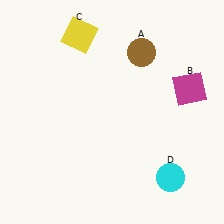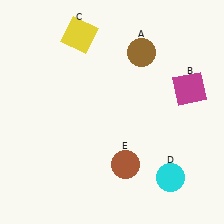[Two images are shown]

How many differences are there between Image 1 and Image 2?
There is 1 difference between the two images.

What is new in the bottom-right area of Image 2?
A brown circle (E) was added in the bottom-right area of Image 2.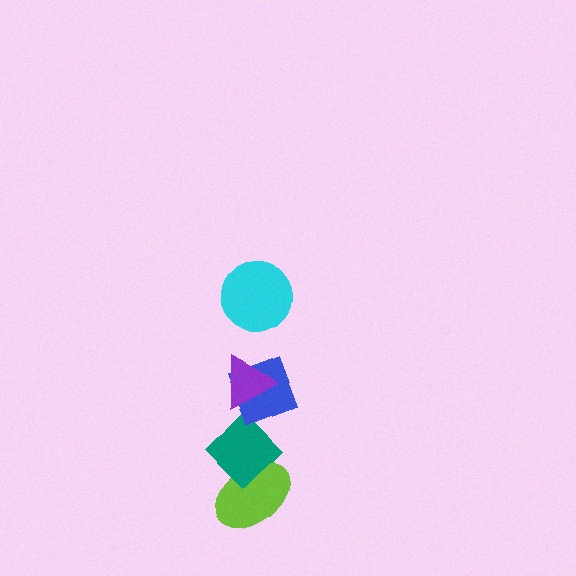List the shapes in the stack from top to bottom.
From top to bottom: the cyan circle, the purple triangle, the blue diamond, the teal diamond, the lime ellipse.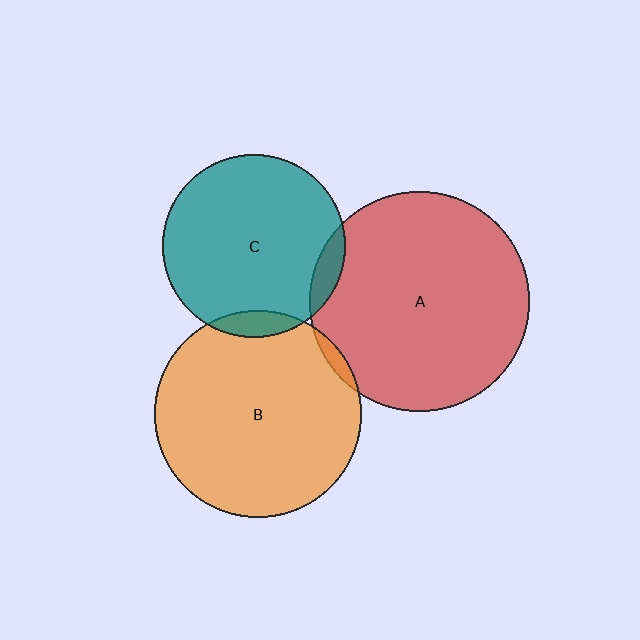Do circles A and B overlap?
Yes.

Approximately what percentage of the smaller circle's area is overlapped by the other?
Approximately 5%.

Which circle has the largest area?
Circle A (red).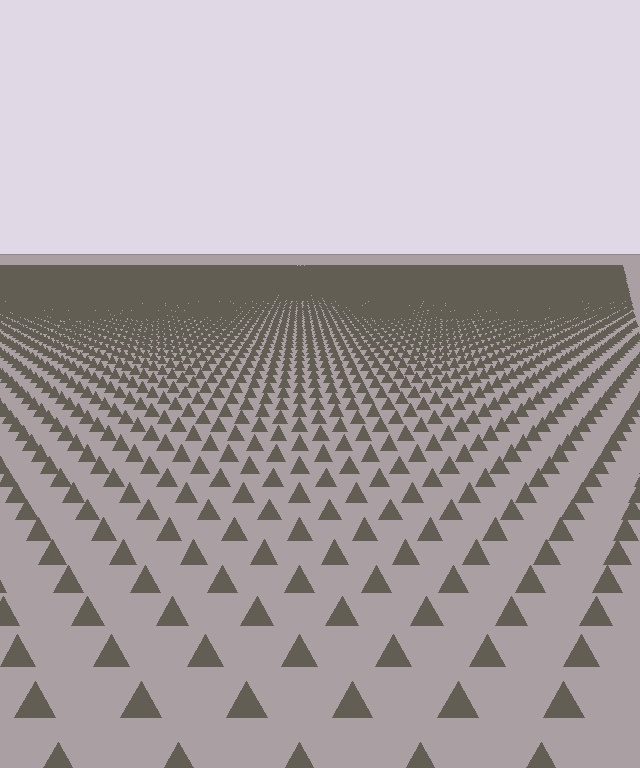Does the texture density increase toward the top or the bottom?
Density increases toward the top.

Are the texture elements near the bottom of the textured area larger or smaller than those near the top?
Larger. Near the bottom, elements are closer to the viewer and appear at a bigger on-screen size.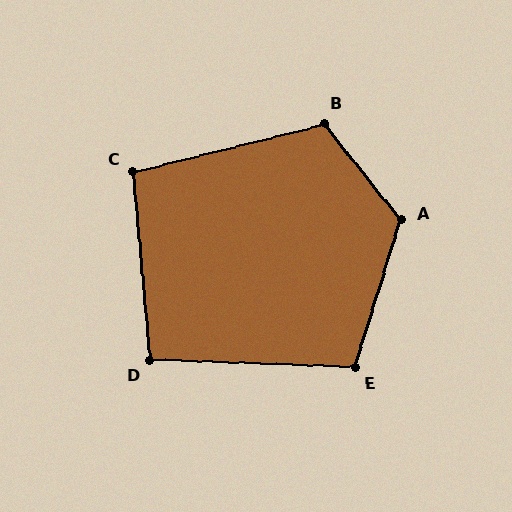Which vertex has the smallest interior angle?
D, at approximately 97 degrees.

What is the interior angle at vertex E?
Approximately 105 degrees (obtuse).